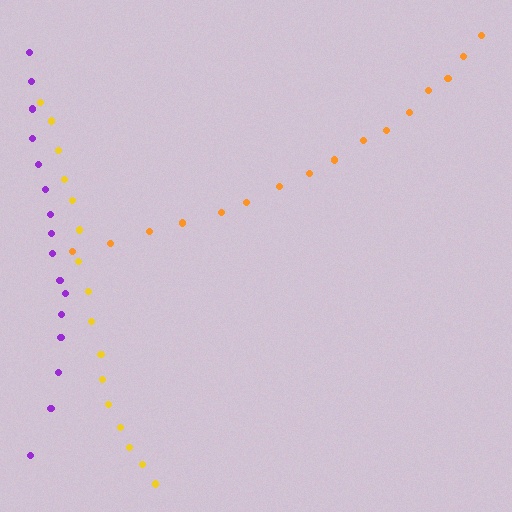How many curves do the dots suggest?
There are 3 distinct paths.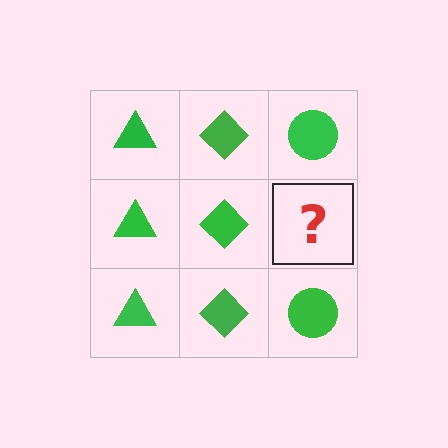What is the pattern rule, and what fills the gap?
The rule is that each column has a consistent shape. The gap should be filled with a green circle.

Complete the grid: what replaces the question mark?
The question mark should be replaced with a green circle.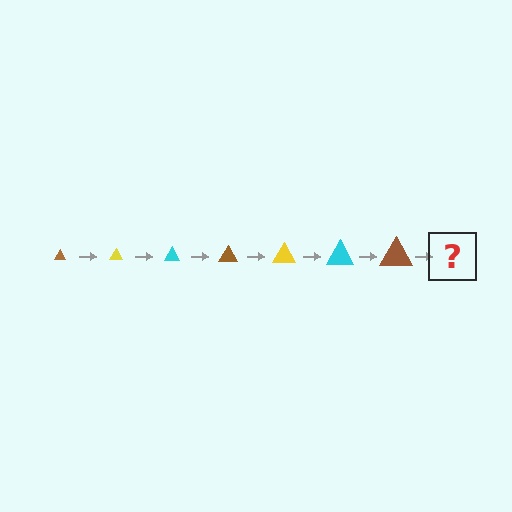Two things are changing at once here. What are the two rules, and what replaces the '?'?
The two rules are that the triangle grows larger each step and the color cycles through brown, yellow, and cyan. The '?' should be a yellow triangle, larger than the previous one.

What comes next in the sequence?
The next element should be a yellow triangle, larger than the previous one.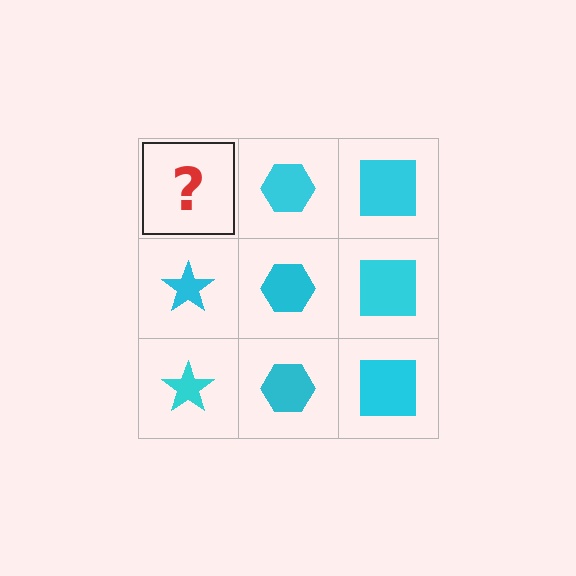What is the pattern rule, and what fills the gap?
The rule is that each column has a consistent shape. The gap should be filled with a cyan star.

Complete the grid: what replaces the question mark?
The question mark should be replaced with a cyan star.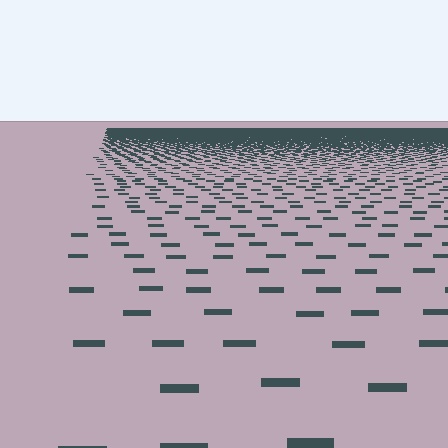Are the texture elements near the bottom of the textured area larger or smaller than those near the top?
Larger. Near the bottom, elements are closer to the viewer and appear at a bigger on-screen size.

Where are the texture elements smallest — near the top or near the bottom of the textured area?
Near the top.